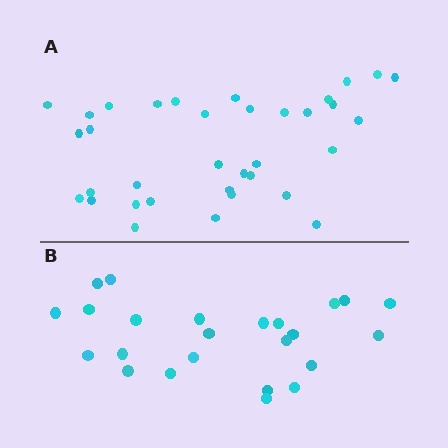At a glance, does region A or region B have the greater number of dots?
Region A (the top region) has more dots.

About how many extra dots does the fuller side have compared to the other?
Region A has roughly 12 or so more dots than region B.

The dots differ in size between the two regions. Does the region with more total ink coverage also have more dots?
No. Region B has more total ink coverage because its dots are larger, but region A actually contains more individual dots. Total area can be misleading — the number of items is what matters here.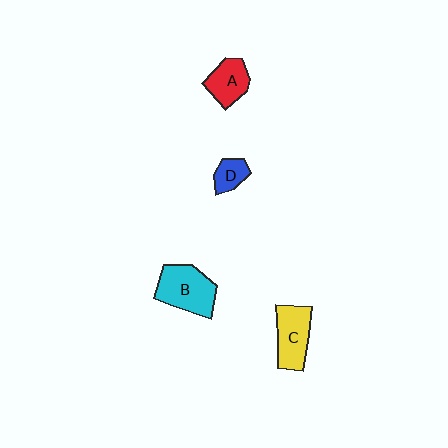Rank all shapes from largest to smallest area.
From largest to smallest: B (cyan), C (yellow), A (red), D (blue).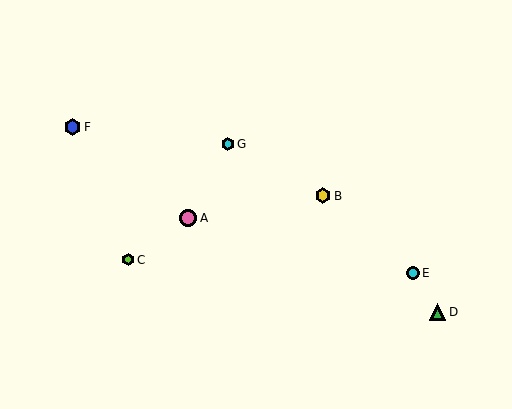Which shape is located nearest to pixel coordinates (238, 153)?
The cyan hexagon (labeled G) at (228, 144) is nearest to that location.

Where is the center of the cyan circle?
The center of the cyan circle is at (413, 273).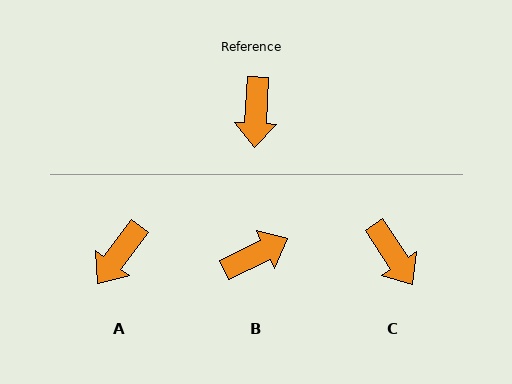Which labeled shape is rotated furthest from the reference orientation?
B, about 119 degrees away.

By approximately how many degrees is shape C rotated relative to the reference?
Approximately 36 degrees counter-clockwise.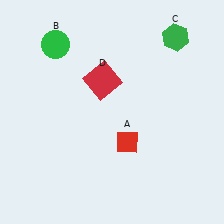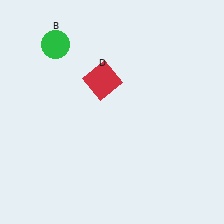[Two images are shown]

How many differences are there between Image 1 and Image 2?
There are 2 differences between the two images.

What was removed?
The red diamond (A), the green hexagon (C) were removed in Image 2.